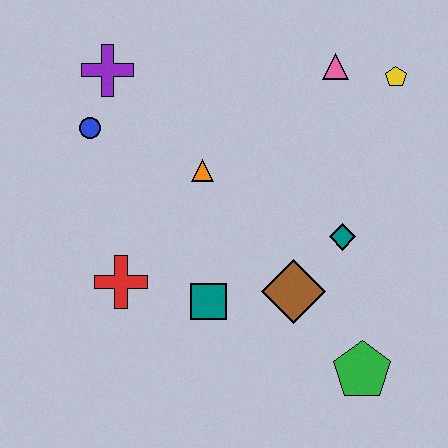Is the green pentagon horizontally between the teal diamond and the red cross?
No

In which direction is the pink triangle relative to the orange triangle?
The pink triangle is to the right of the orange triangle.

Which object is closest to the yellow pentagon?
The pink triangle is closest to the yellow pentagon.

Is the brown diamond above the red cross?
No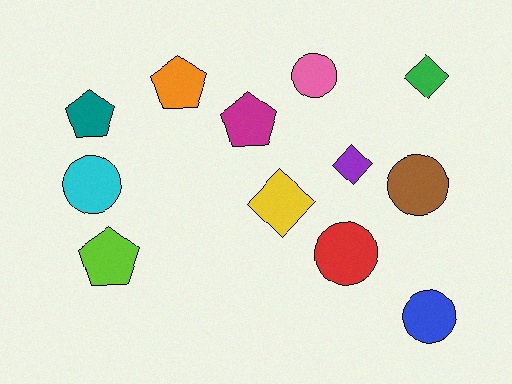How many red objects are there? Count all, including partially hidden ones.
There is 1 red object.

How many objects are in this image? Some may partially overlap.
There are 12 objects.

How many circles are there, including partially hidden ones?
There are 5 circles.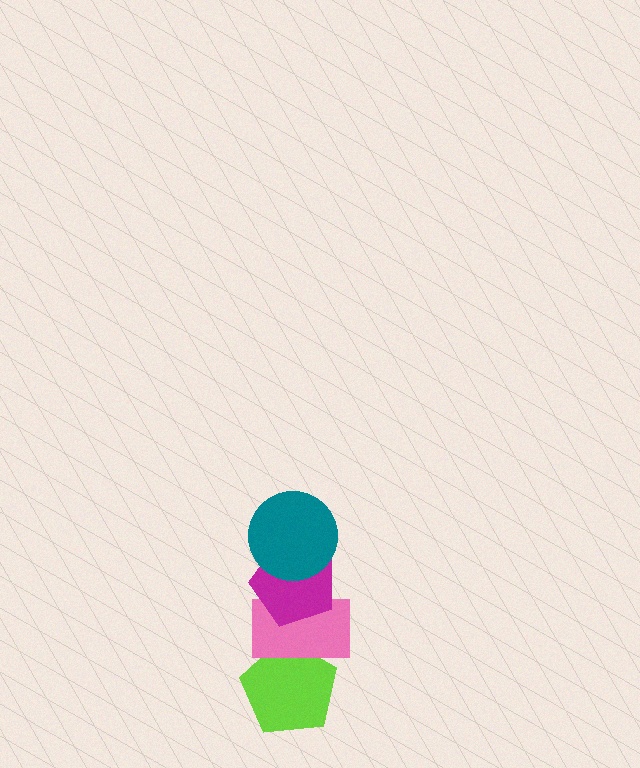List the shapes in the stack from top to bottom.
From top to bottom: the teal circle, the magenta pentagon, the pink rectangle, the lime pentagon.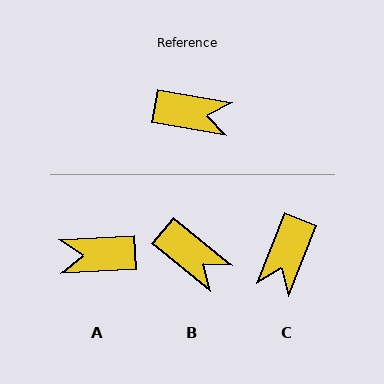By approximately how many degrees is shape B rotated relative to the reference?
Approximately 30 degrees clockwise.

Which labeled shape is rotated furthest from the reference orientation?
A, about 168 degrees away.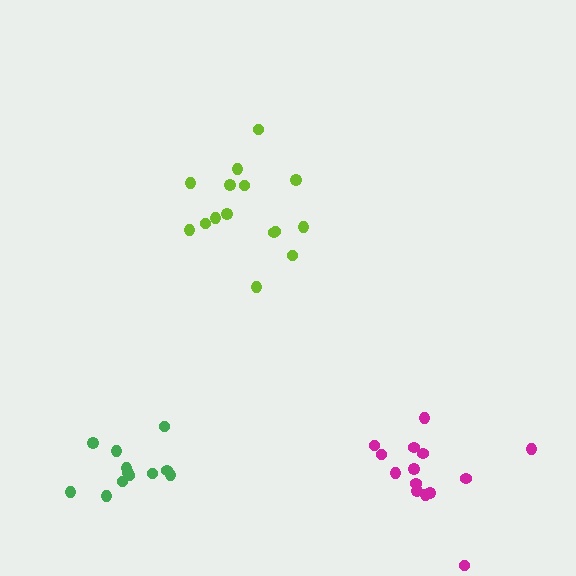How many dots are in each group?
Group 1: 14 dots, Group 2: 15 dots, Group 3: 12 dots (41 total).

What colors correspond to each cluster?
The clusters are colored: magenta, lime, green.